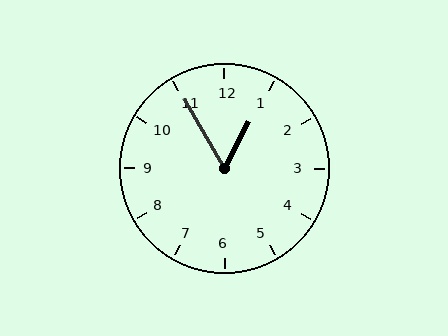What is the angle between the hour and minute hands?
Approximately 58 degrees.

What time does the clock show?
12:55.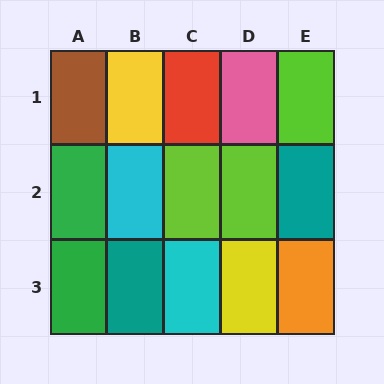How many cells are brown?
1 cell is brown.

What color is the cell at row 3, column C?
Cyan.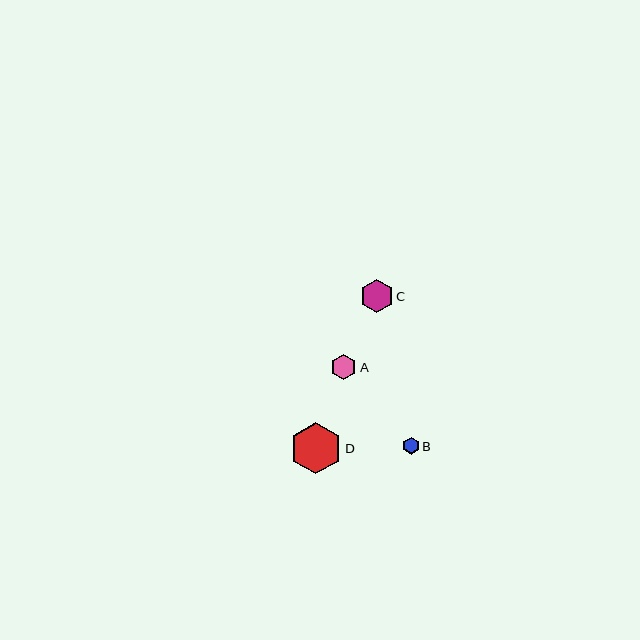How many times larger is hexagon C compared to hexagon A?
Hexagon C is approximately 1.3 times the size of hexagon A.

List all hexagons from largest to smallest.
From largest to smallest: D, C, A, B.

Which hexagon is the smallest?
Hexagon B is the smallest with a size of approximately 16 pixels.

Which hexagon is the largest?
Hexagon D is the largest with a size of approximately 52 pixels.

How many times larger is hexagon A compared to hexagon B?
Hexagon A is approximately 1.6 times the size of hexagon B.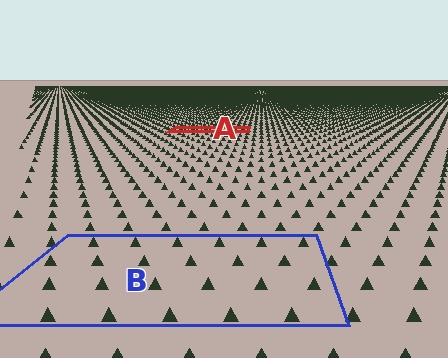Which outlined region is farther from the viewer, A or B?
Region A is farther from the viewer — the texture elements inside it appear smaller and more densely packed.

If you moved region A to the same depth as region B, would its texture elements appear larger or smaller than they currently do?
They would appear larger. At a closer depth, the same texture elements are projected at a bigger on-screen size.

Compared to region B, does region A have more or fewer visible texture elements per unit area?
Region A has more texture elements per unit area — they are packed more densely because it is farther away.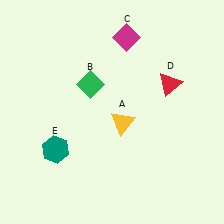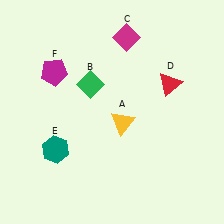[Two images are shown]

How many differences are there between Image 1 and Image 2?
There is 1 difference between the two images.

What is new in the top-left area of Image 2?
A magenta pentagon (F) was added in the top-left area of Image 2.